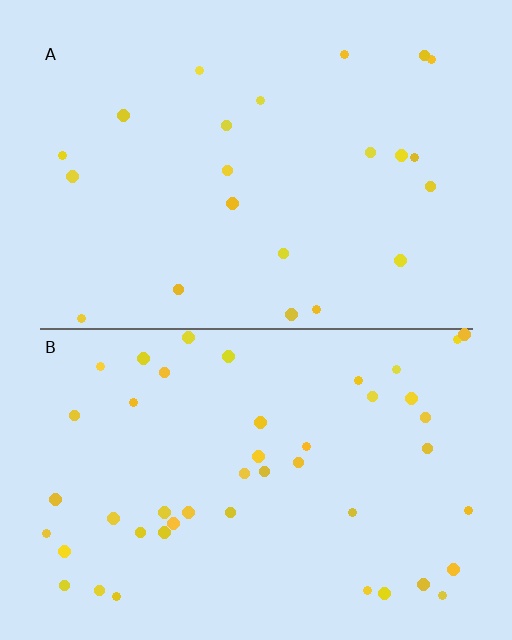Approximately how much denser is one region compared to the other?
Approximately 2.1× — region B over region A.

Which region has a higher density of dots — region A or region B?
B (the bottom).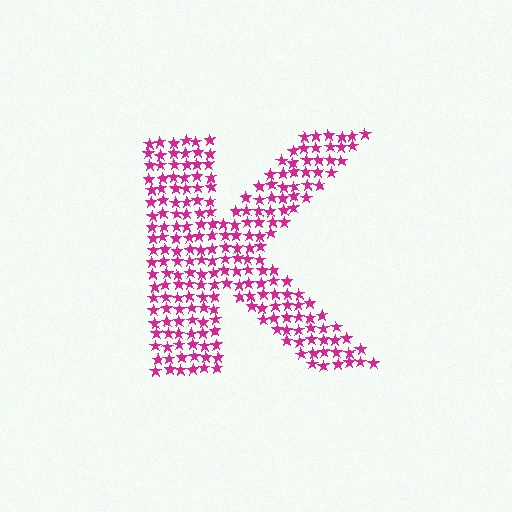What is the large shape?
The large shape is the letter K.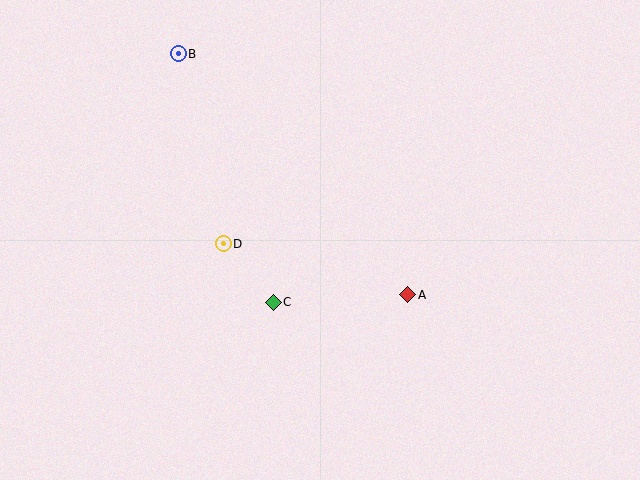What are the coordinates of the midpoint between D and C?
The midpoint between D and C is at (248, 273).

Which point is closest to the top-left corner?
Point B is closest to the top-left corner.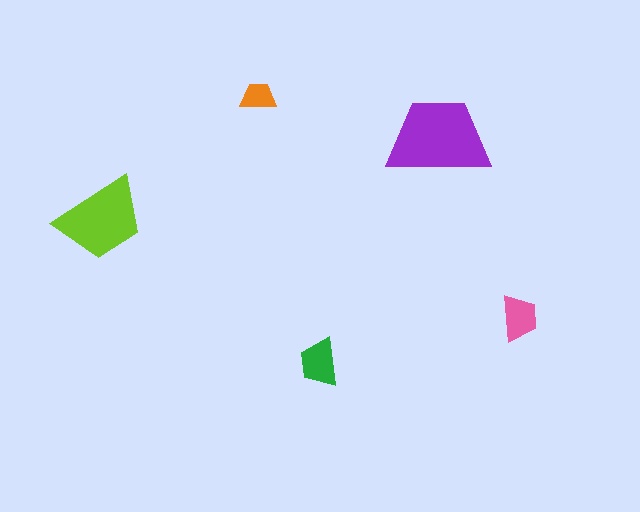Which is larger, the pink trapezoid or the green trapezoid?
The green one.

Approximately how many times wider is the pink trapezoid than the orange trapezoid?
About 1.5 times wider.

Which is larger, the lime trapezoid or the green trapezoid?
The lime one.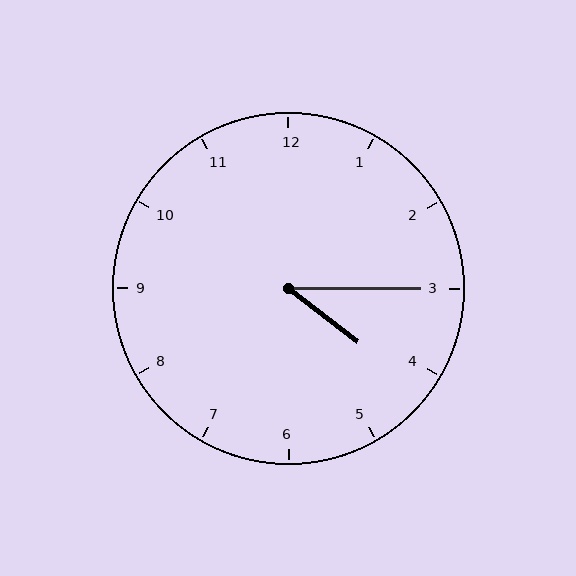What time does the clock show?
4:15.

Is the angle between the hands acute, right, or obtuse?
It is acute.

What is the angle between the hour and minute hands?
Approximately 38 degrees.